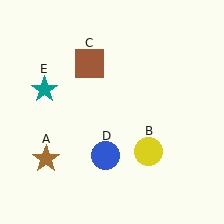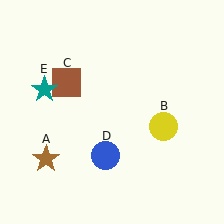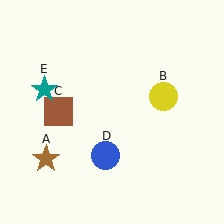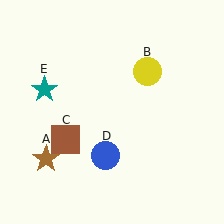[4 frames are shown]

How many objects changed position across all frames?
2 objects changed position: yellow circle (object B), brown square (object C).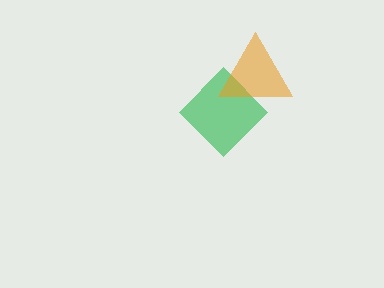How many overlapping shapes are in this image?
There are 2 overlapping shapes in the image.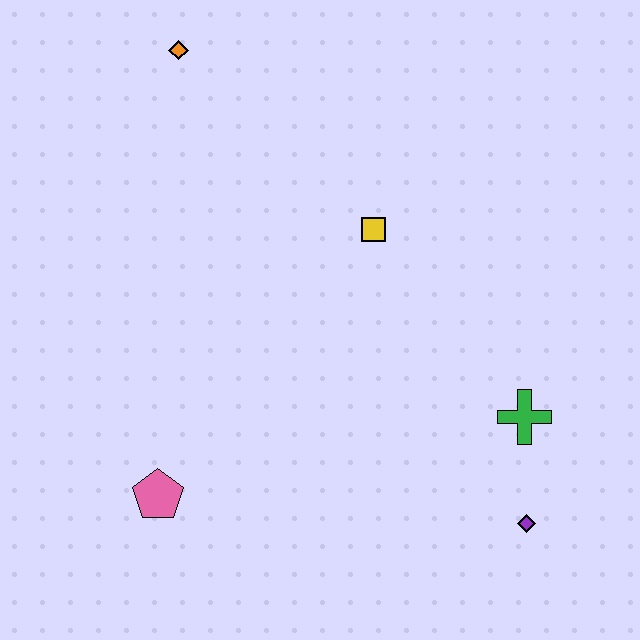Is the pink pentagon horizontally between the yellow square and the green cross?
No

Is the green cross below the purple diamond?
No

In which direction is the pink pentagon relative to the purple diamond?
The pink pentagon is to the left of the purple diamond.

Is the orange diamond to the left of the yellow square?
Yes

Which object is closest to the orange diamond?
The yellow square is closest to the orange diamond.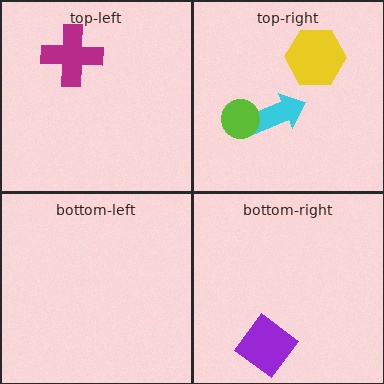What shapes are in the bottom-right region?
The purple diamond.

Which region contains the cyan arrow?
The top-right region.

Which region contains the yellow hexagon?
The top-right region.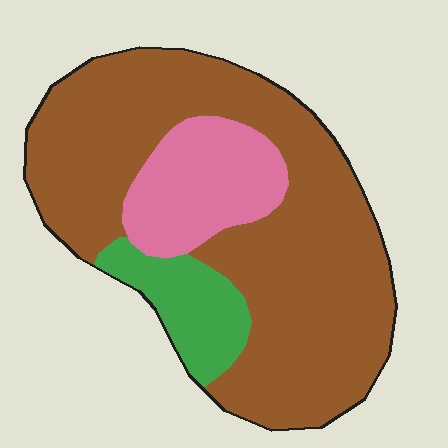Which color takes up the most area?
Brown, at roughly 70%.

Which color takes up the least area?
Green, at roughly 10%.